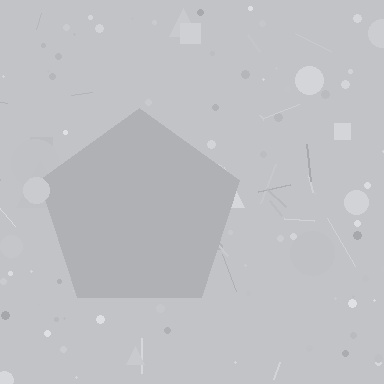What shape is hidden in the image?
A pentagon is hidden in the image.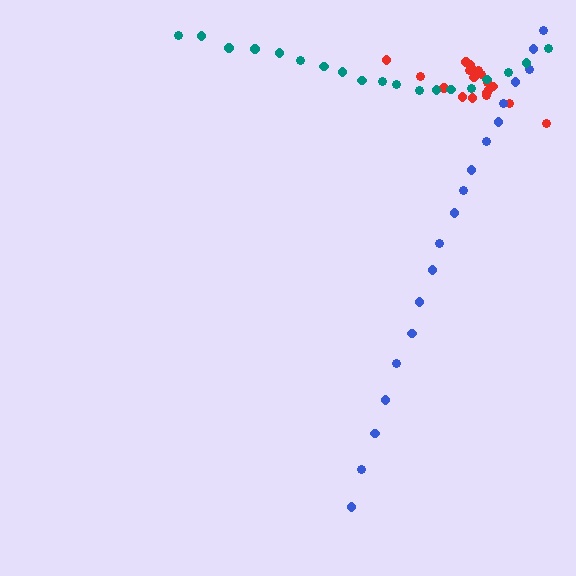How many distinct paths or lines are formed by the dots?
There are 3 distinct paths.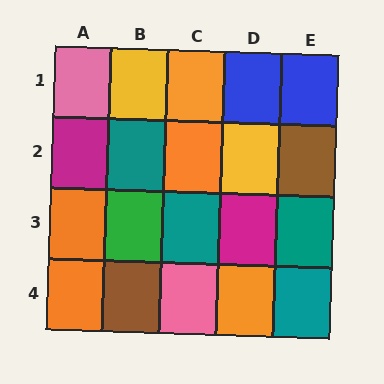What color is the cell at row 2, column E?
Brown.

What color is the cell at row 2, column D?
Yellow.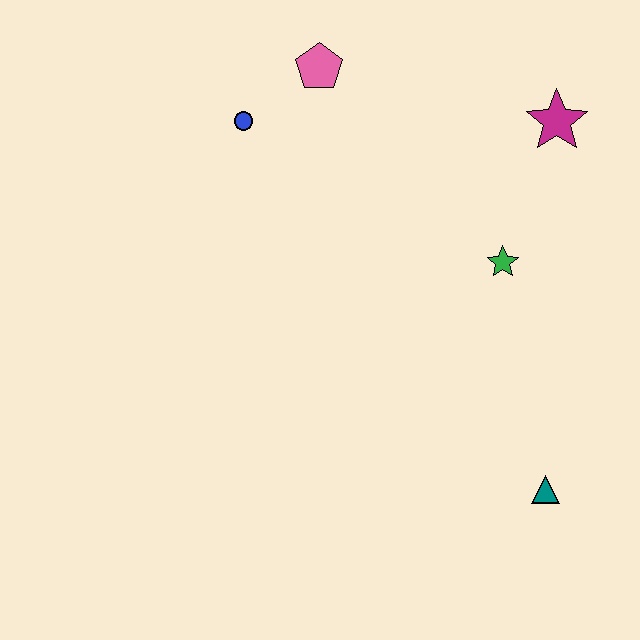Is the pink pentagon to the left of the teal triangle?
Yes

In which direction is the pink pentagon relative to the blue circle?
The pink pentagon is to the right of the blue circle.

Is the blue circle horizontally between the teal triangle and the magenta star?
No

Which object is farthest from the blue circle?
The teal triangle is farthest from the blue circle.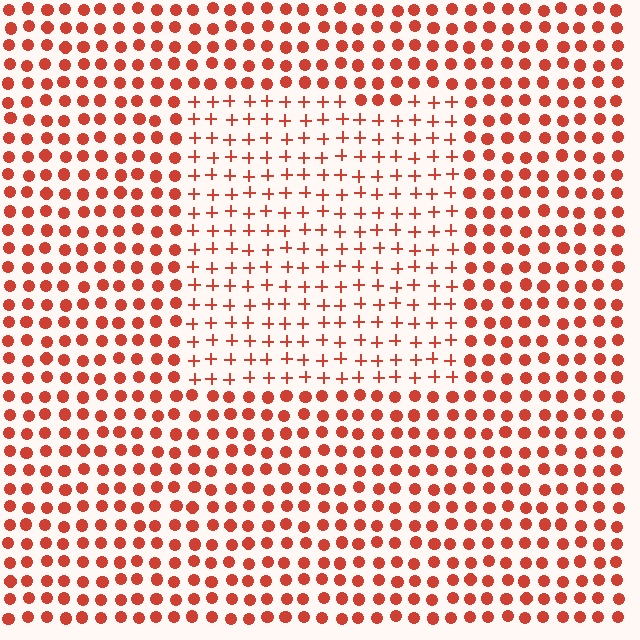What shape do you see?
I see a rectangle.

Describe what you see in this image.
The image is filled with small red elements arranged in a uniform grid. A rectangle-shaped region contains plus signs, while the surrounding area contains circles. The boundary is defined purely by the change in element shape.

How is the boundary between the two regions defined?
The boundary is defined by a change in element shape: plus signs inside vs. circles outside. All elements share the same color and spacing.